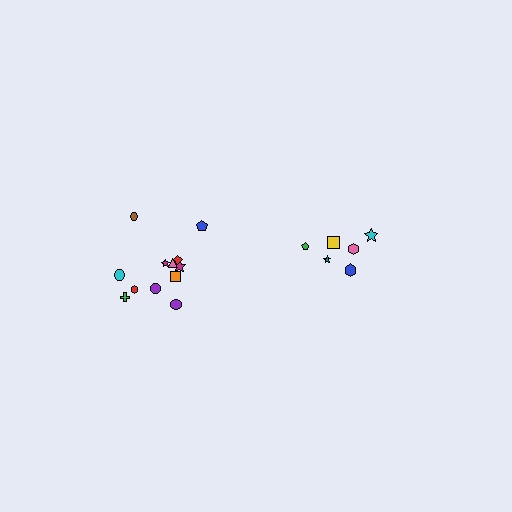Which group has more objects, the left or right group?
The left group.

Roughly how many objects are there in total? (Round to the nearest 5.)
Roughly 20 objects in total.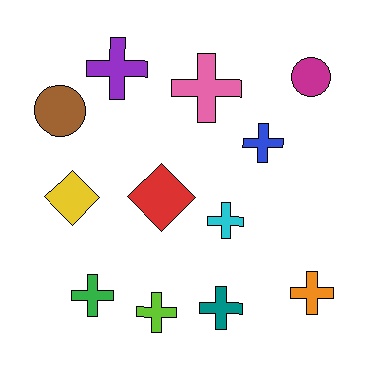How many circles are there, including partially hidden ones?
There are 2 circles.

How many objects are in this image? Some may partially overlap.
There are 12 objects.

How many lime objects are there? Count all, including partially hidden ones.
There is 1 lime object.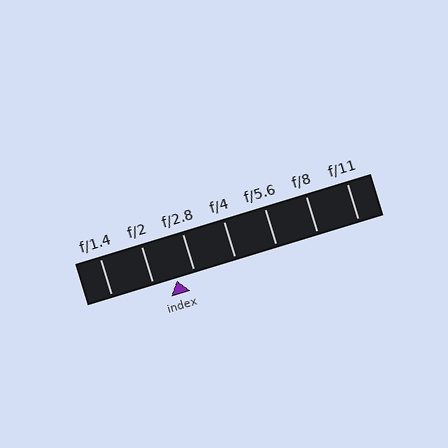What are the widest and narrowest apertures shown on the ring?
The widest aperture shown is f/1.4 and the narrowest is f/11.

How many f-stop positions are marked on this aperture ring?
There are 7 f-stop positions marked.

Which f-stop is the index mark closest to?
The index mark is closest to f/2.8.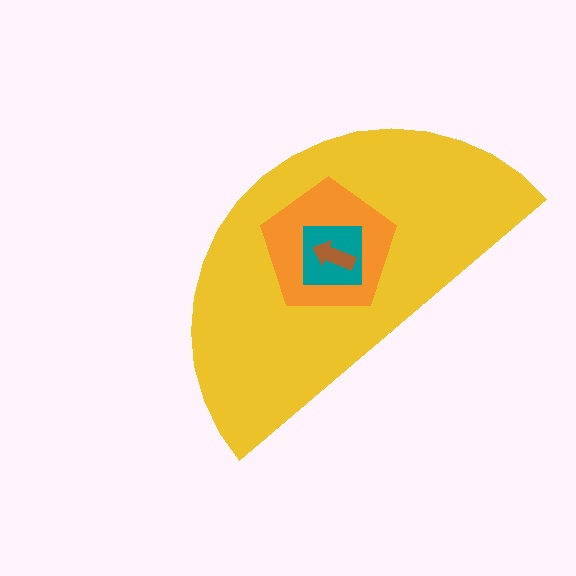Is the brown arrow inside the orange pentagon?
Yes.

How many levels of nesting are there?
4.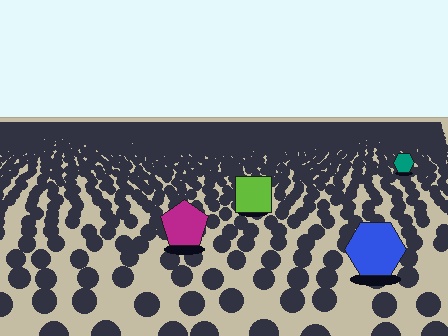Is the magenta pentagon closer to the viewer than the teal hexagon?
Yes. The magenta pentagon is closer — you can tell from the texture gradient: the ground texture is coarser near it.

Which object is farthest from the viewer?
The teal hexagon is farthest from the viewer. It appears smaller and the ground texture around it is denser.